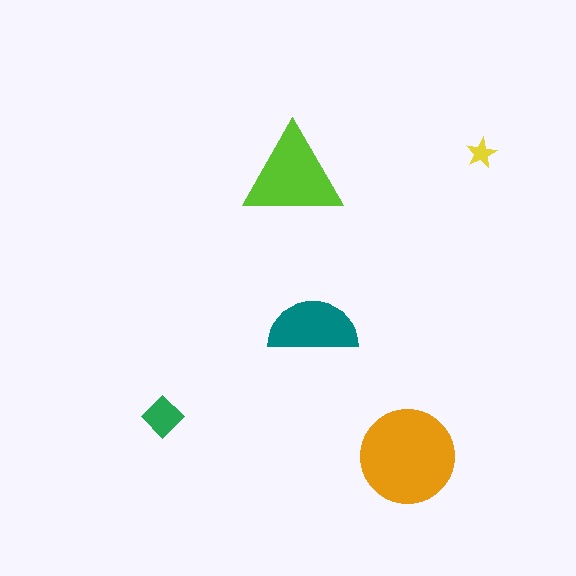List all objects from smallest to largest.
The yellow star, the green diamond, the teal semicircle, the lime triangle, the orange circle.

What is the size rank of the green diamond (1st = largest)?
4th.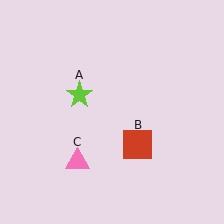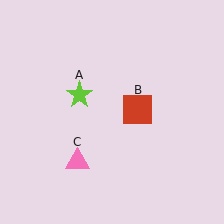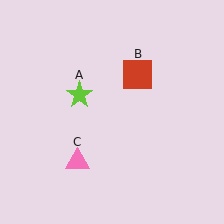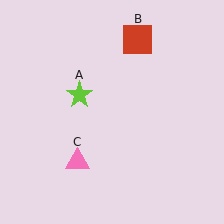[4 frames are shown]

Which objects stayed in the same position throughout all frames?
Lime star (object A) and pink triangle (object C) remained stationary.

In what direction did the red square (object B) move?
The red square (object B) moved up.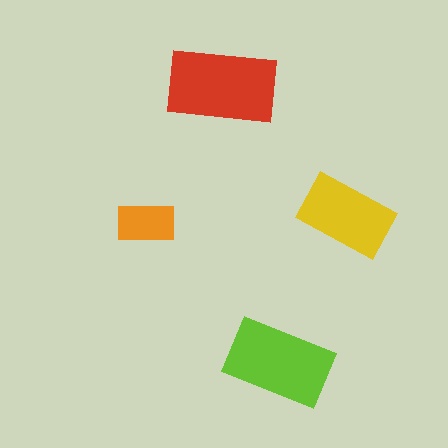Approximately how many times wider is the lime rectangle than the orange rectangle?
About 2 times wider.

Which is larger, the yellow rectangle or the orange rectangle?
The yellow one.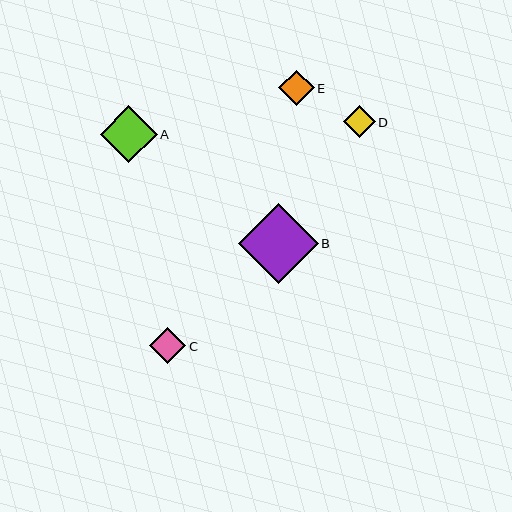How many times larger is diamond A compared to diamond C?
Diamond A is approximately 1.6 times the size of diamond C.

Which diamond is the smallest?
Diamond D is the smallest with a size of approximately 32 pixels.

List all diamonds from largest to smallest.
From largest to smallest: B, A, C, E, D.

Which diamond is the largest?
Diamond B is the largest with a size of approximately 79 pixels.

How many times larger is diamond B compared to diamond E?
Diamond B is approximately 2.2 times the size of diamond E.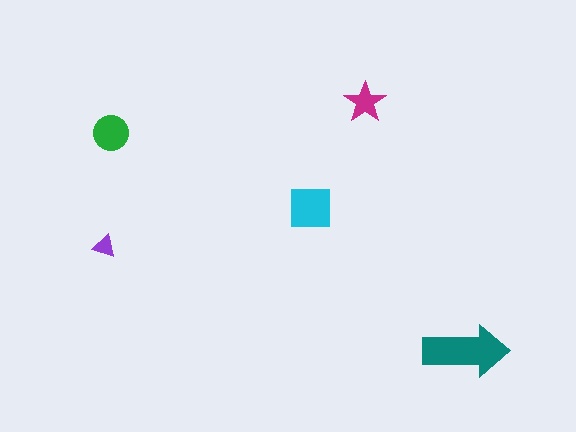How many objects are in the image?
There are 5 objects in the image.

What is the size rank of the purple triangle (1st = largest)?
5th.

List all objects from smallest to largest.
The purple triangle, the magenta star, the green circle, the cyan square, the teal arrow.